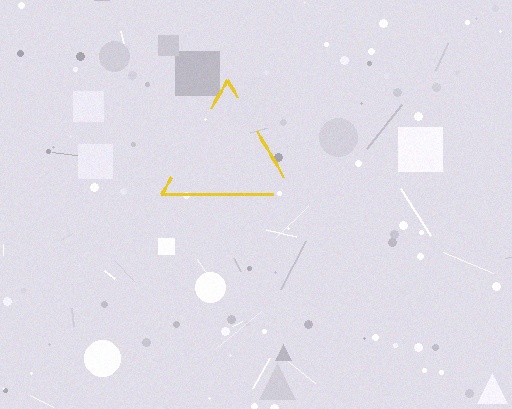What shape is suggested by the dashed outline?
The dashed outline suggests a triangle.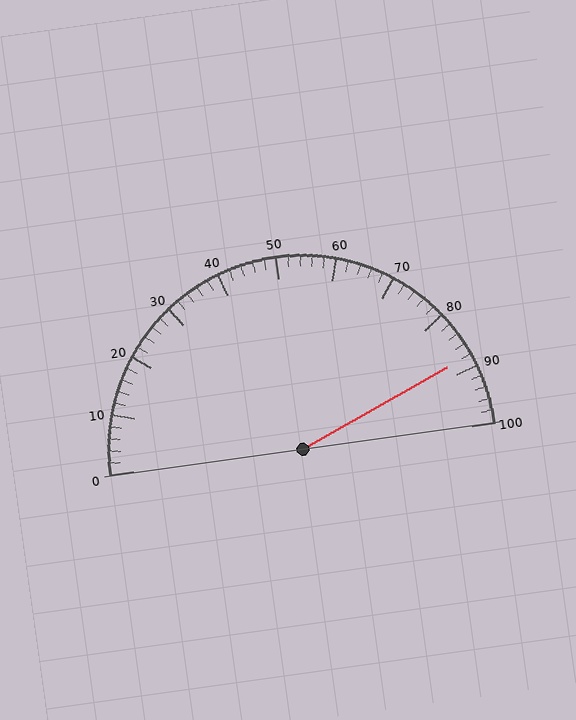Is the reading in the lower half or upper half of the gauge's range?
The reading is in the upper half of the range (0 to 100).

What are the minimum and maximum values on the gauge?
The gauge ranges from 0 to 100.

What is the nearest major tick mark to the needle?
The nearest major tick mark is 90.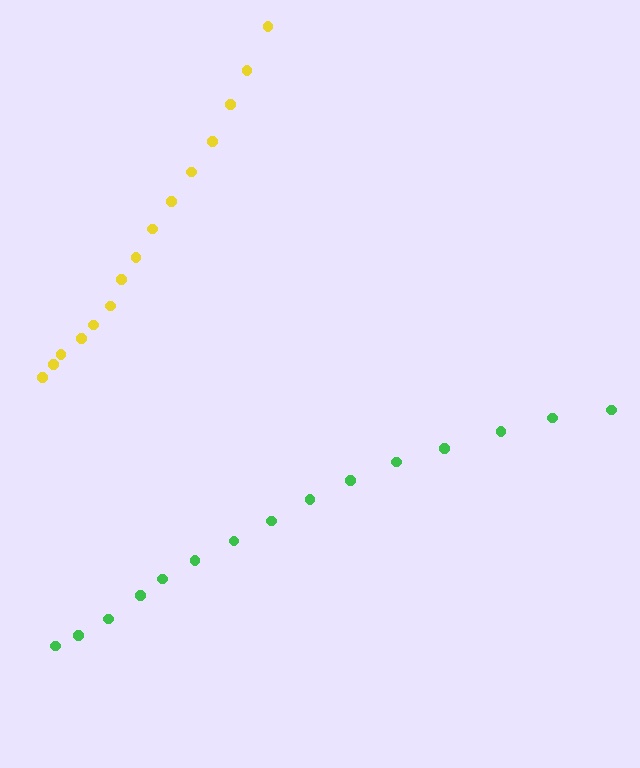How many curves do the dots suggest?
There are 2 distinct paths.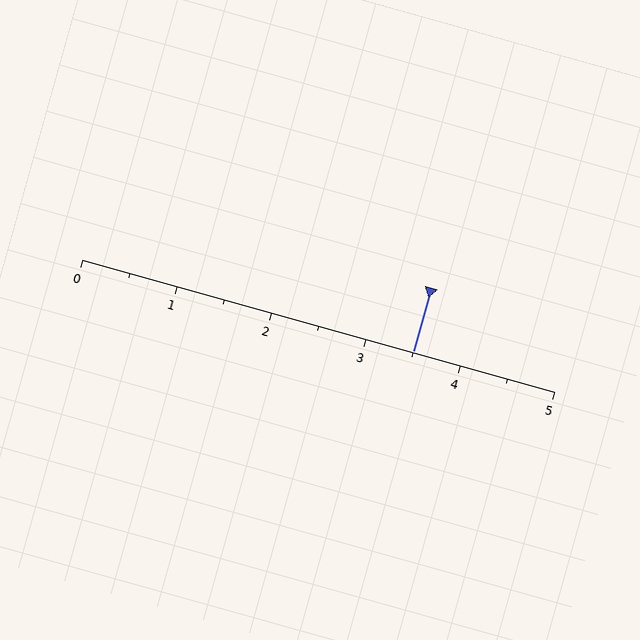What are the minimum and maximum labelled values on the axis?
The axis runs from 0 to 5.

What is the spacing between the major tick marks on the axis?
The major ticks are spaced 1 apart.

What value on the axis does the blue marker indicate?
The marker indicates approximately 3.5.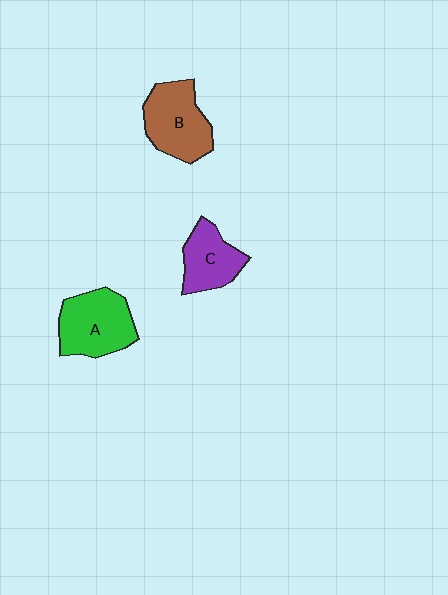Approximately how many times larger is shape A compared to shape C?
Approximately 1.3 times.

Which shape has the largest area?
Shape A (green).